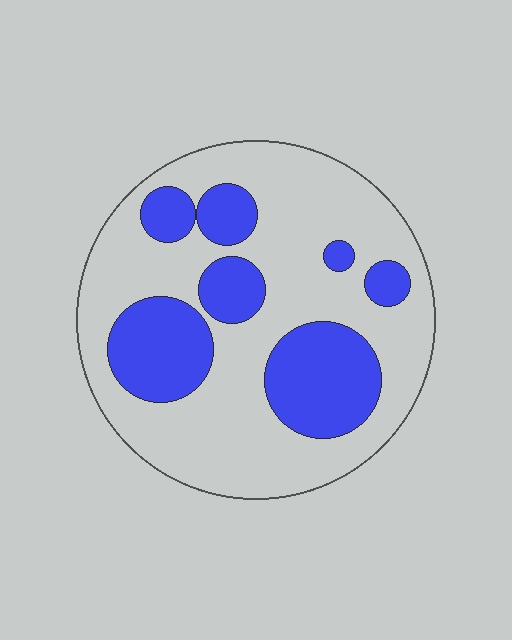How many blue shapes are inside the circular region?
7.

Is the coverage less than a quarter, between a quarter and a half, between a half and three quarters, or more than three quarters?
Between a quarter and a half.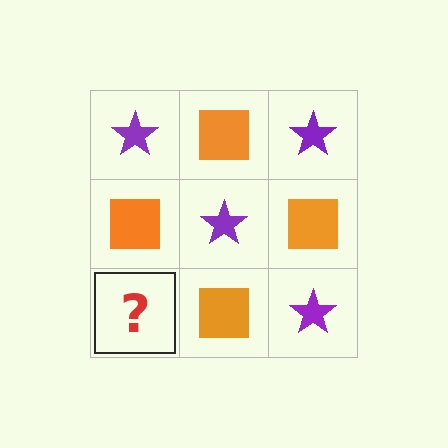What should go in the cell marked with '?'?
The missing cell should contain a purple star.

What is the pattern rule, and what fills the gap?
The rule is that it alternates purple star and orange square in a checkerboard pattern. The gap should be filled with a purple star.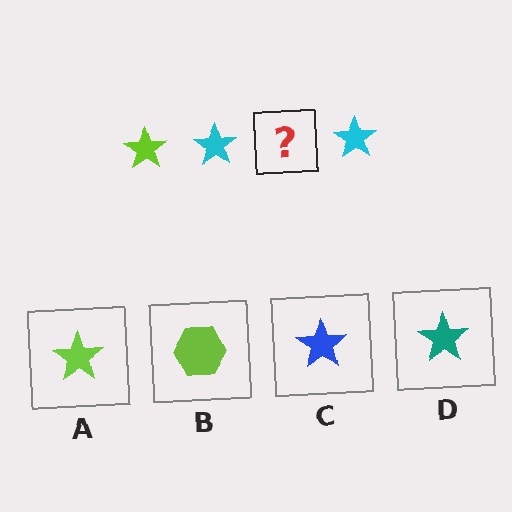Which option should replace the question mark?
Option A.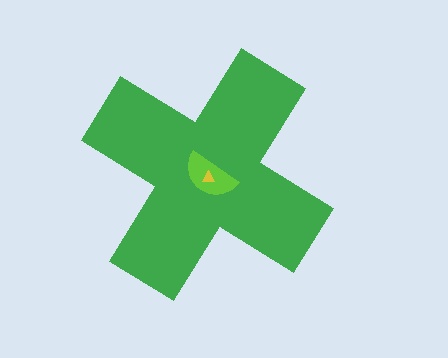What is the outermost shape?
The green cross.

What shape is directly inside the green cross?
The lime semicircle.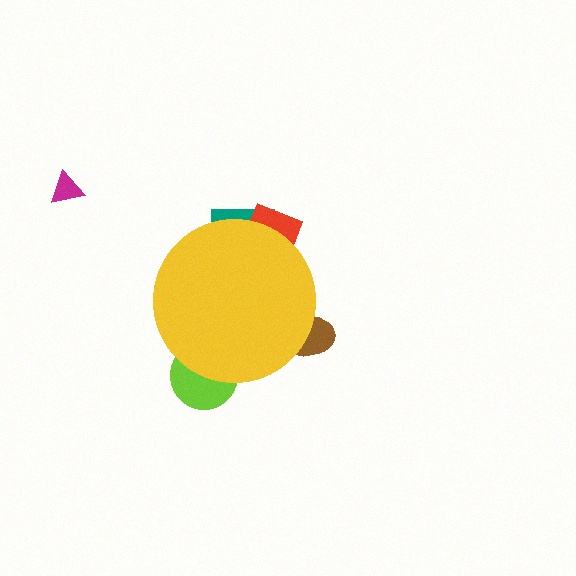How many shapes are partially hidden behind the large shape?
4 shapes are partially hidden.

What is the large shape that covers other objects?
A yellow circle.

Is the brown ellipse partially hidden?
Yes, the brown ellipse is partially hidden behind the yellow circle.